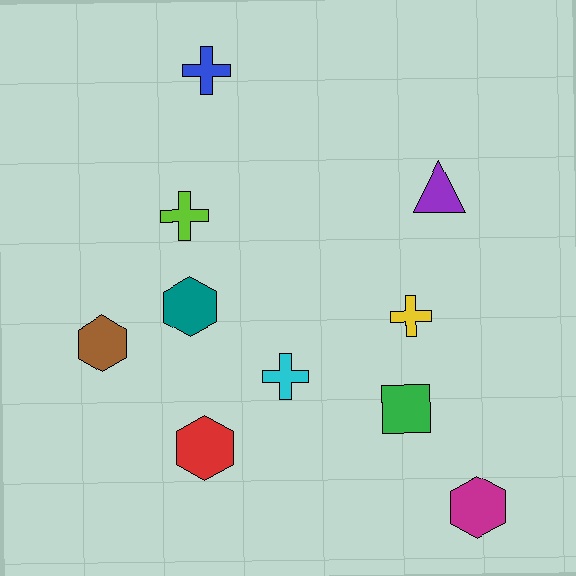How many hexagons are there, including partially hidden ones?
There are 4 hexagons.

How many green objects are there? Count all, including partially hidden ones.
There is 1 green object.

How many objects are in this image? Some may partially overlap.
There are 10 objects.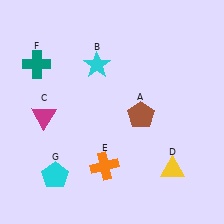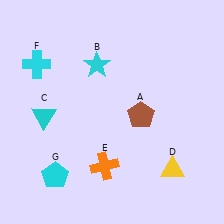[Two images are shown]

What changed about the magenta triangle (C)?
In Image 1, C is magenta. In Image 2, it changed to cyan.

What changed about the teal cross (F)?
In Image 1, F is teal. In Image 2, it changed to cyan.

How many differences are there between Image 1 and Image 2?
There are 2 differences between the two images.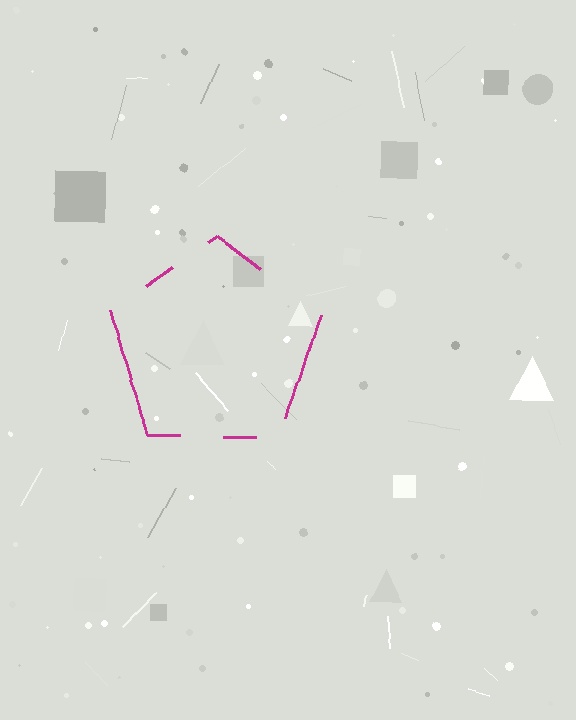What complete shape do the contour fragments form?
The contour fragments form a pentagon.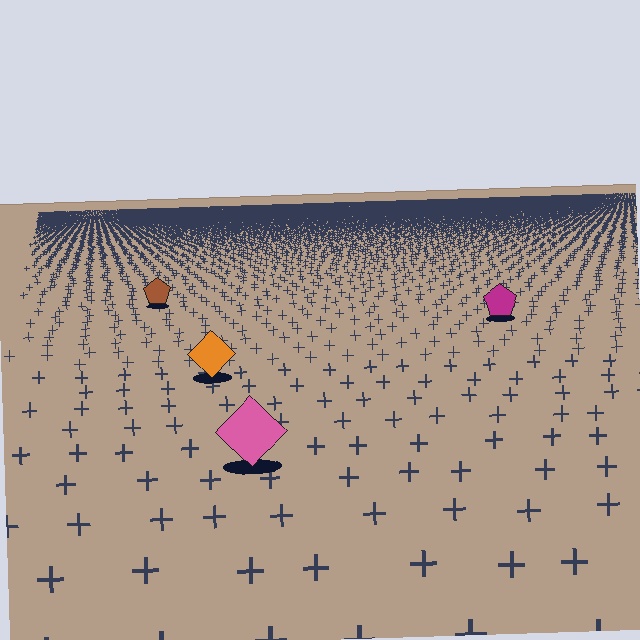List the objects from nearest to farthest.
From nearest to farthest: the pink diamond, the orange diamond, the magenta pentagon, the brown pentagon.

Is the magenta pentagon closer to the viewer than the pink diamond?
No. The pink diamond is closer — you can tell from the texture gradient: the ground texture is coarser near it.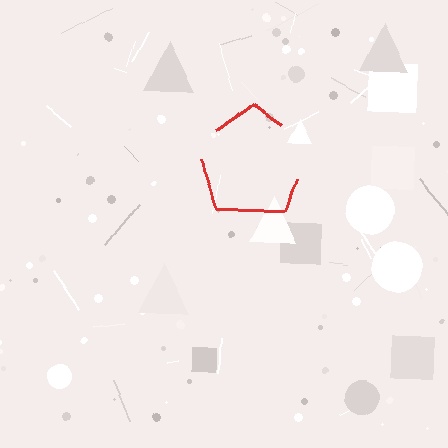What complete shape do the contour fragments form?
The contour fragments form a pentagon.